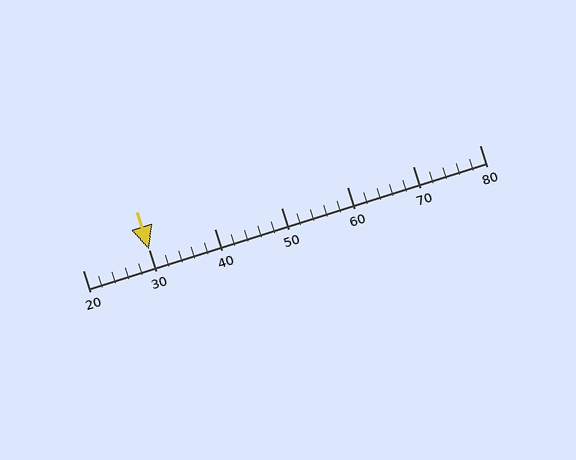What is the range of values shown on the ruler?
The ruler shows values from 20 to 80.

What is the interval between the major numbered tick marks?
The major tick marks are spaced 10 units apart.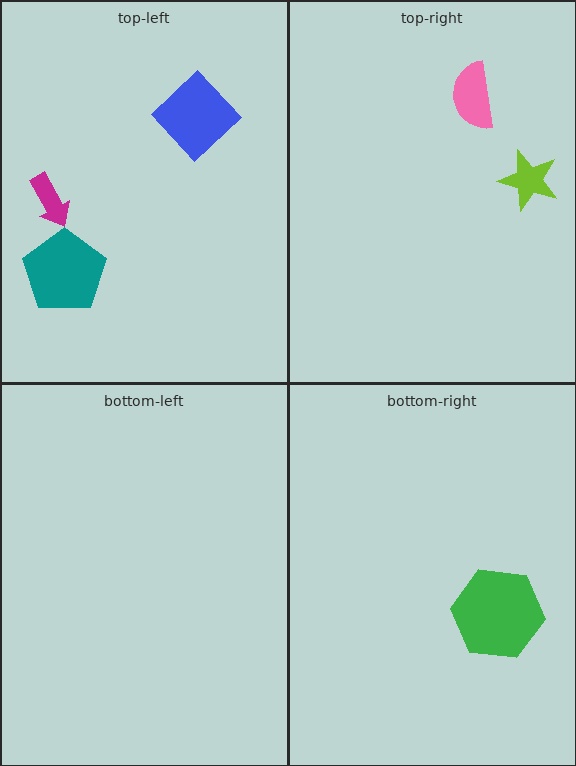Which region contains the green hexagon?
The bottom-right region.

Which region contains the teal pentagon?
The top-left region.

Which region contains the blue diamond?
The top-left region.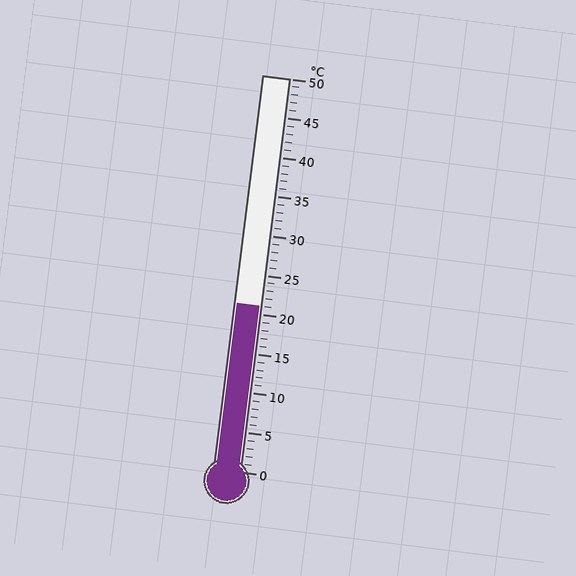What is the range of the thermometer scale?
The thermometer scale ranges from 0°C to 50°C.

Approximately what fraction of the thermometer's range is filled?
The thermometer is filled to approximately 40% of its range.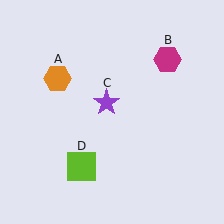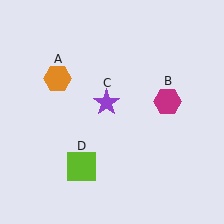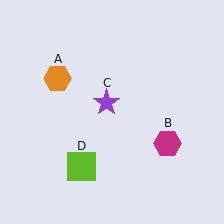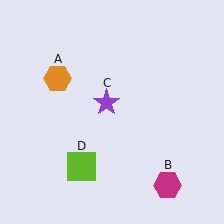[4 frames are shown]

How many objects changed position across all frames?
1 object changed position: magenta hexagon (object B).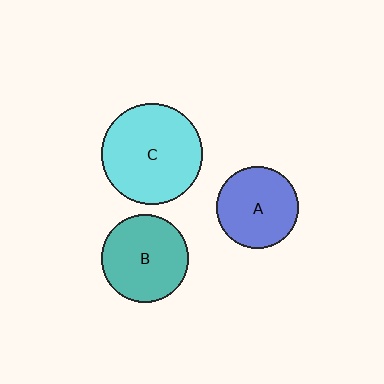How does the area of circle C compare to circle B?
Approximately 1.3 times.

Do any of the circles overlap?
No, none of the circles overlap.